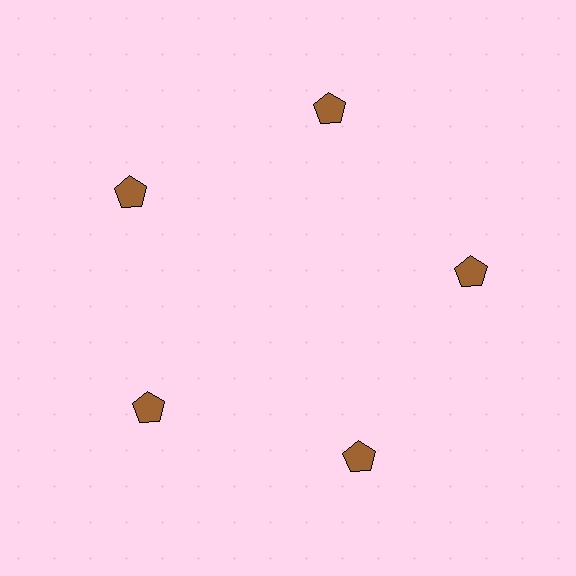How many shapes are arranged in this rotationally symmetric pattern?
There are 5 shapes, arranged in 5 groups of 1.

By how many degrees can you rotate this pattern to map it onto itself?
The pattern maps onto itself every 72 degrees of rotation.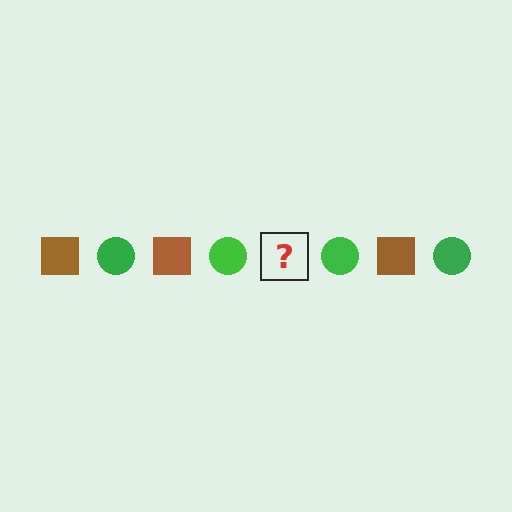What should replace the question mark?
The question mark should be replaced with a brown square.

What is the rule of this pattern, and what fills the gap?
The rule is that the pattern alternates between brown square and green circle. The gap should be filled with a brown square.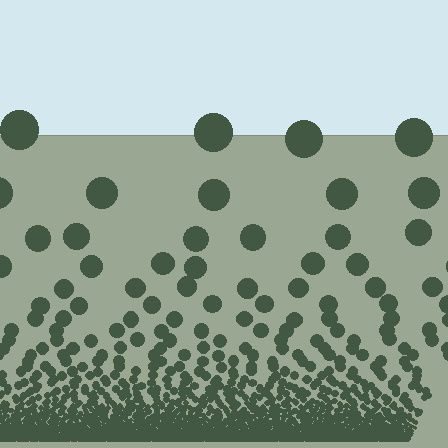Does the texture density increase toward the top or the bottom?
Density increases toward the bottom.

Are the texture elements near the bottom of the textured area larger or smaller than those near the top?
Smaller. The gradient is inverted — elements near the bottom are smaller and denser.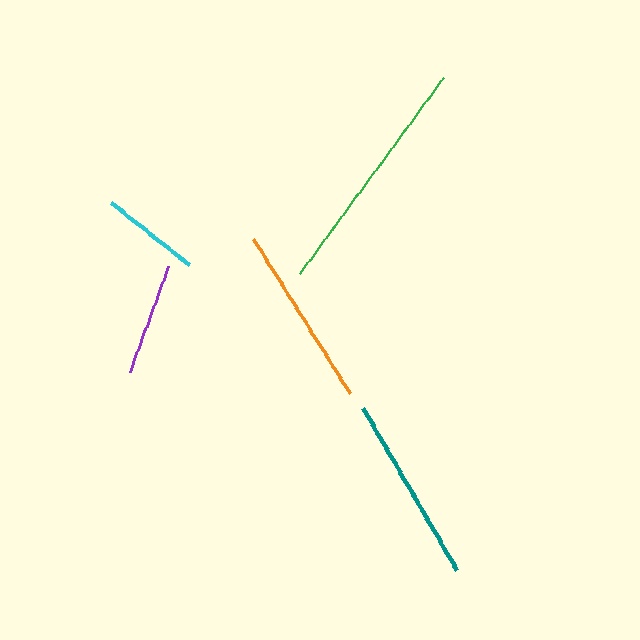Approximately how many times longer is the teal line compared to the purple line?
The teal line is approximately 1.7 times the length of the purple line.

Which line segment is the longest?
The green line is the longest at approximately 244 pixels.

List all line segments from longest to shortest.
From longest to shortest: green, teal, orange, purple, cyan.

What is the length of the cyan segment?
The cyan segment is approximately 100 pixels long.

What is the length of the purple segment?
The purple segment is approximately 113 pixels long.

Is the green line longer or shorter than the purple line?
The green line is longer than the purple line.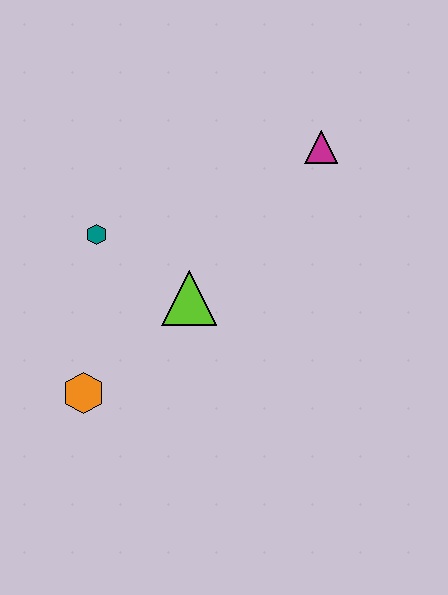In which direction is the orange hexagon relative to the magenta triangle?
The orange hexagon is below the magenta triangle.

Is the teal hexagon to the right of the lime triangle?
No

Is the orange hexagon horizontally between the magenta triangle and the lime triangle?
No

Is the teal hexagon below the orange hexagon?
No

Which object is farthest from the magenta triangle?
The orange hexagon is farthest from the magenta triangle.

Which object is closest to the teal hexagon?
The lime triangle is closest to the teal hexagon.